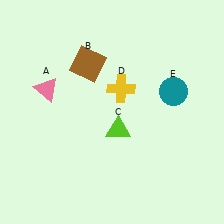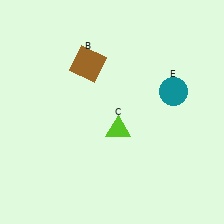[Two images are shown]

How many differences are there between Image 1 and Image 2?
There are 2 differences between the two images.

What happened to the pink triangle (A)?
The pink triangle (A) was removed in Image 2. It was in the top-left area of Image 1.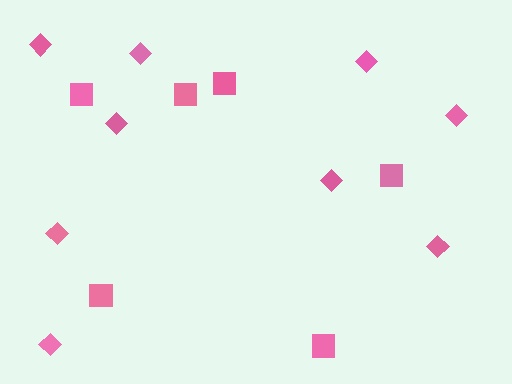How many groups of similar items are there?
There are 2 groups: one group of squares (6) and one group of diamonds (9).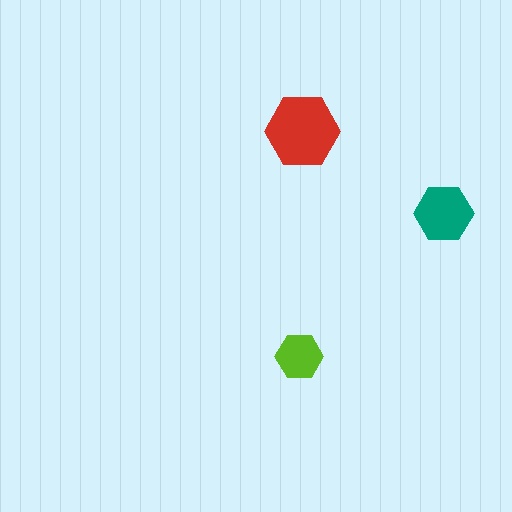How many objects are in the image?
There are 3 objects in the image.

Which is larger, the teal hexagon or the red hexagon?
The red one.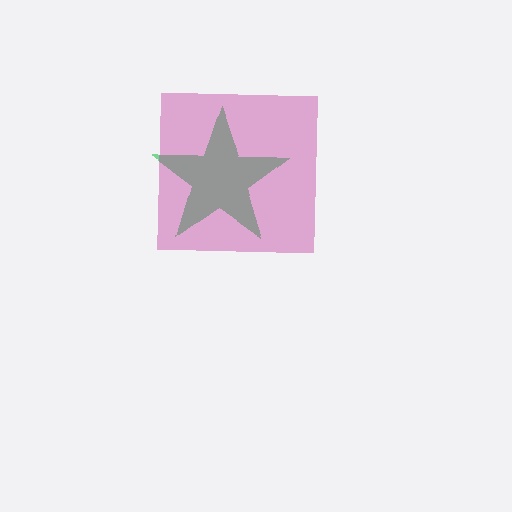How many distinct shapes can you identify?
There are 2 distinct shapes: a green star, a magenta square.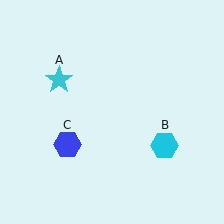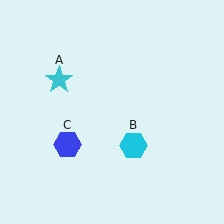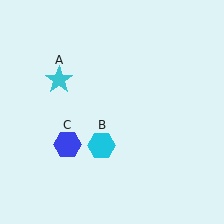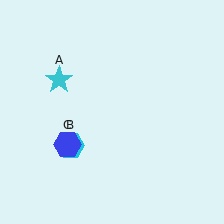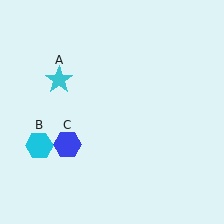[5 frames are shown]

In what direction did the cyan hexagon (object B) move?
The cyan hexagon (object B) moved left.